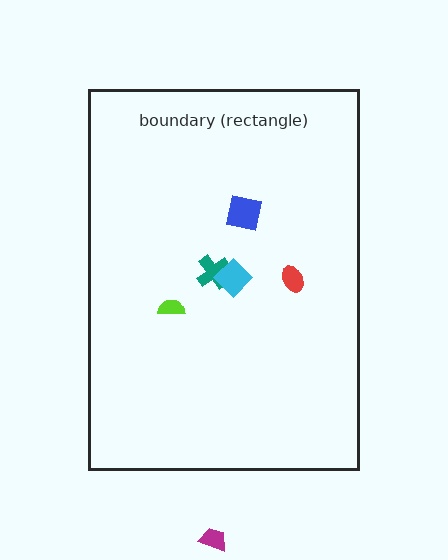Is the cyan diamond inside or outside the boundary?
Inside.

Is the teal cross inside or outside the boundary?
Inside.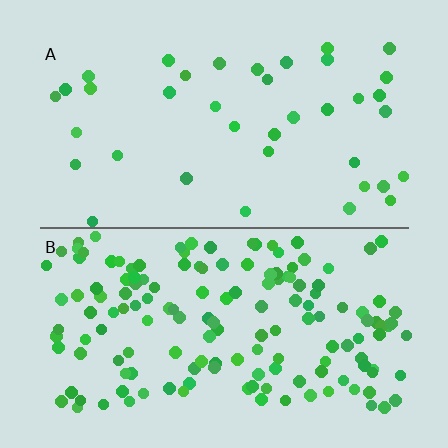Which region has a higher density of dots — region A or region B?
B (the bottom).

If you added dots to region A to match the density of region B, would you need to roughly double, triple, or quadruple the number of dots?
Approximately quadruple.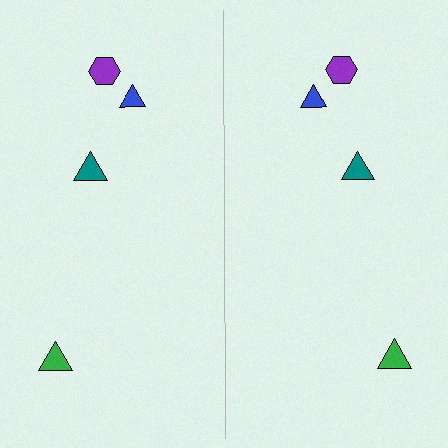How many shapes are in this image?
There are 8 shapes in this image.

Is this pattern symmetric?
Yes, this pattern has bilateral (reflection) symmetry.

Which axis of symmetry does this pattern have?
The pattern has a vertical axis of symmetry running through the center of the image.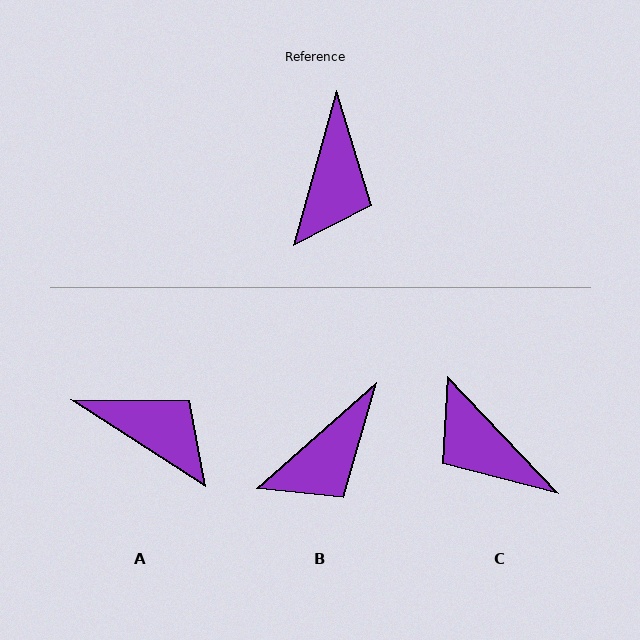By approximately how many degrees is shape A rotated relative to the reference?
Approximately 73 degrees counter-clockwise.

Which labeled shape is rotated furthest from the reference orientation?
C, about 121 degrees away.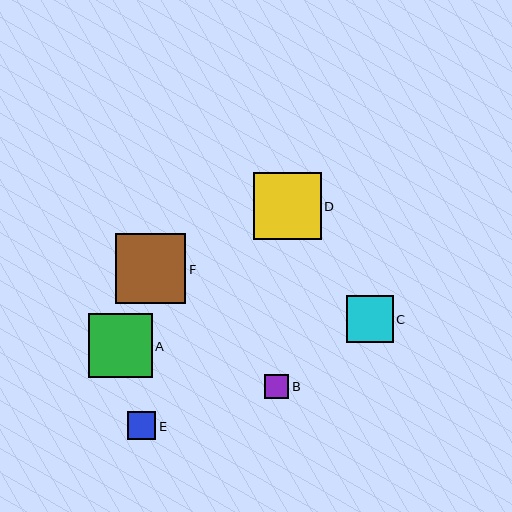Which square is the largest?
Square F is the largest with a size of approximately 70 pixels.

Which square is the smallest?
Square B is the smallest with a size of approximately 24 pixels.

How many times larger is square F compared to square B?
Square F is approximately 2.9 times the size of square B.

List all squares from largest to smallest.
From largest to smallest: F, D, A, C, E, B.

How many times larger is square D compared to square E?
Square D is approximately 2.4 times the size of square E.